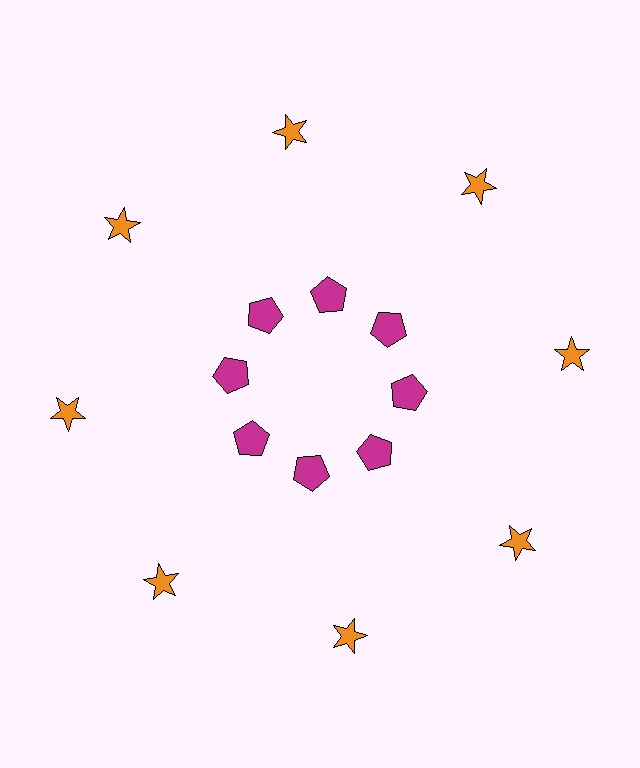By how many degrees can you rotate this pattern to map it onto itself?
The pattern maps onto itself every 45 degrees of rotation.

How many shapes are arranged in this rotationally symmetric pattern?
There are 16 shapes, arranged in 8 groups of 2.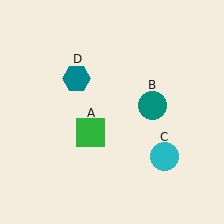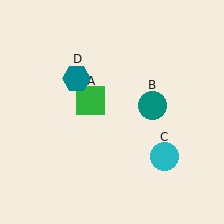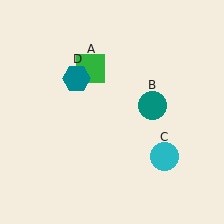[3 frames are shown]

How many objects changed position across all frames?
1 object changed position: green square (object A).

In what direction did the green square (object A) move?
The green square (object A) moved up.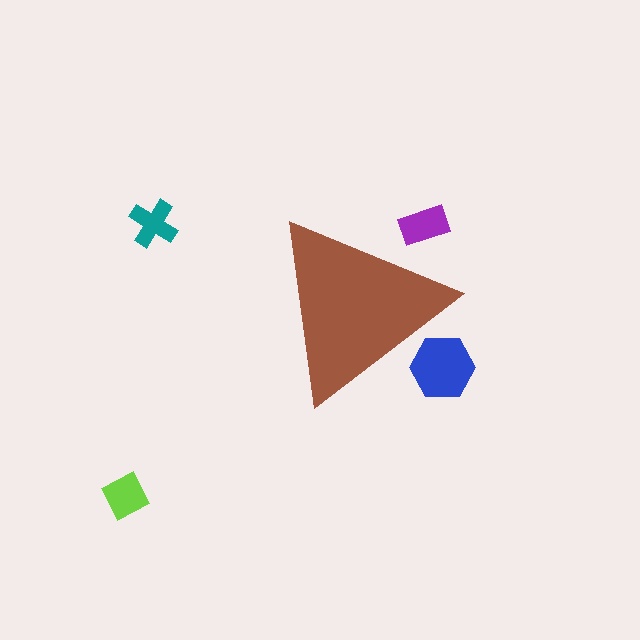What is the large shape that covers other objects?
A brown triangle.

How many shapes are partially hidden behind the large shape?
2 shapes are partially hidden.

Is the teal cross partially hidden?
No, the teal cross is fully visible.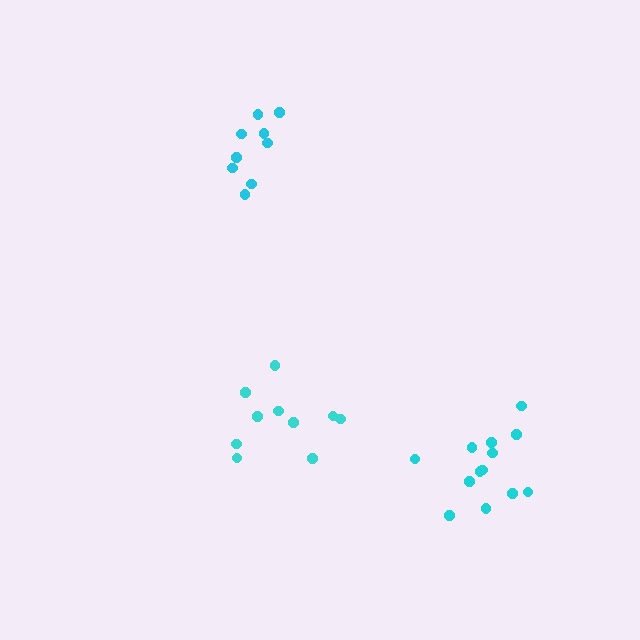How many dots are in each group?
Group 1: 13 dots, Group 2: 10 dots, Group 3: 9 dots (32 total).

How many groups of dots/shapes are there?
There are 3 groups.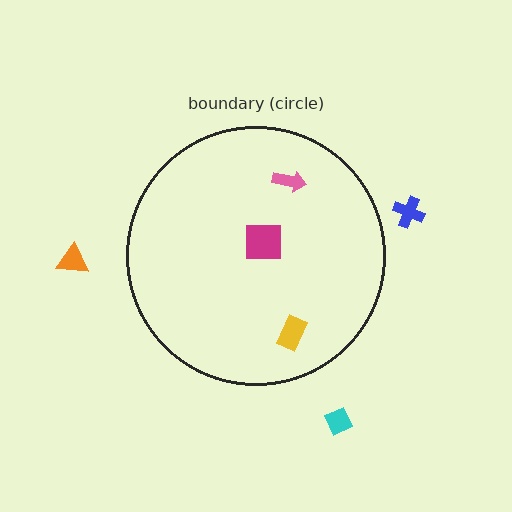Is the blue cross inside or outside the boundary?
Outside.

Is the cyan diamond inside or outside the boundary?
Outside.